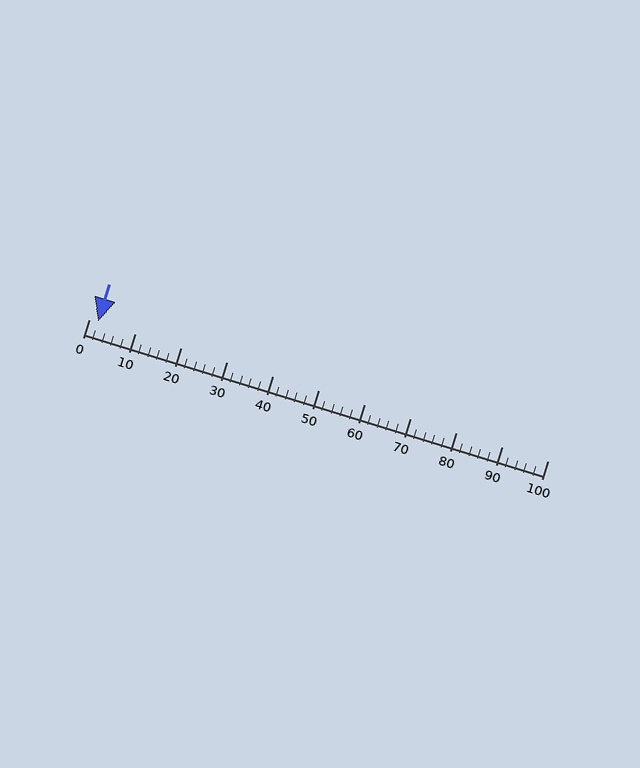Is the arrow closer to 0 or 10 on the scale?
The arrow is closer to 0.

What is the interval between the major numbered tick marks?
The major tick marks are spaced 10 units apart.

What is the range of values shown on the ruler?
The ruler shows values from 0 to 100.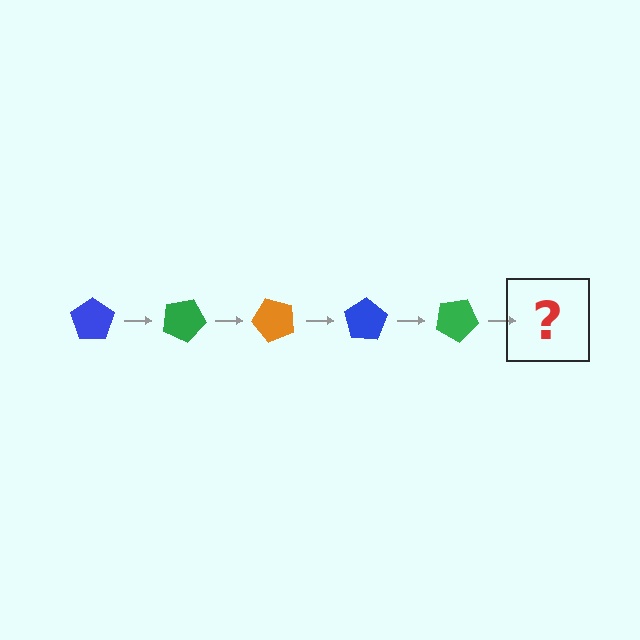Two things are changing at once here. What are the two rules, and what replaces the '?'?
The two rules are that it rotates 25 degrees each step and the color cycles through blue, green, and orange. The '?' should be an orange pentagon, rotated 125 degrees from the start.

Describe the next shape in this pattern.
It should be an orange pentagon, rotated 125 degrees from the start.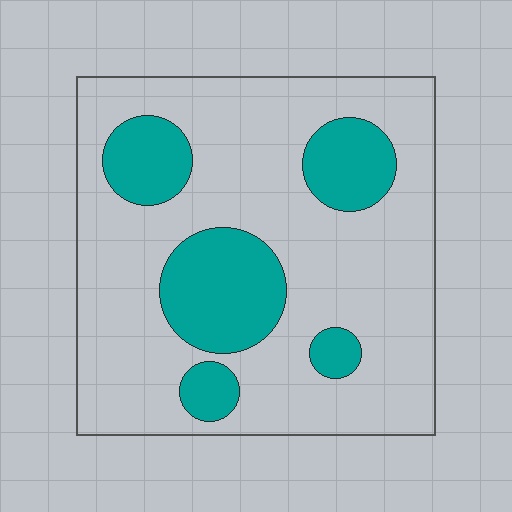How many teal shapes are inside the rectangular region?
5.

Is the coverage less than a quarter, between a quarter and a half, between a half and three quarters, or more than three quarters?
Less than a quarter.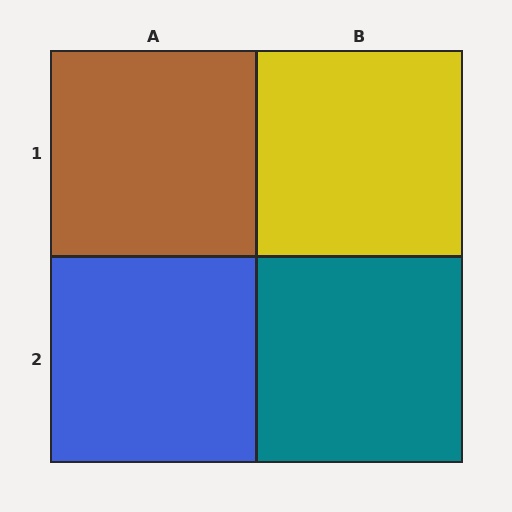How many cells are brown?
1 cell is brown.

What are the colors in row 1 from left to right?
Brown, yellow.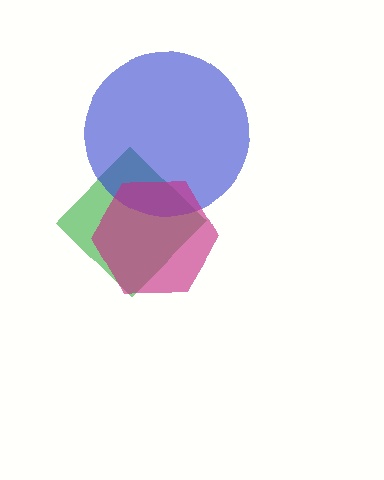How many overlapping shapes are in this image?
There are 3 overlapping shapes in the image.